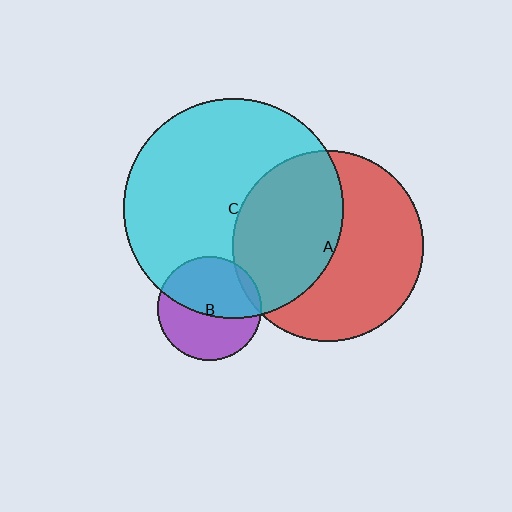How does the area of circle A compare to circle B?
Approximately 3.4 times.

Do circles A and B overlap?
Yes.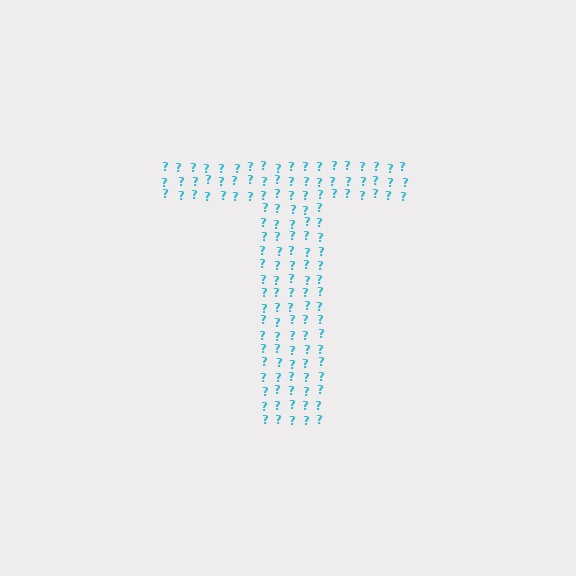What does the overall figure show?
The overall figure shows the letter T.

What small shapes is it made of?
It is made of small question marks.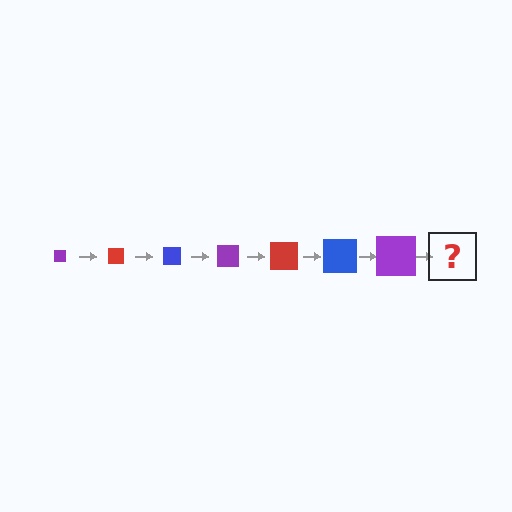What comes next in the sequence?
The next element should be a red square, larger than the previous one.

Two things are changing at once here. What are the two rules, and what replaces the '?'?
The two rules are that the square grows larger each step and the color cycles through purple, red, and blue. The '?' should be a red square, larger than the previous one.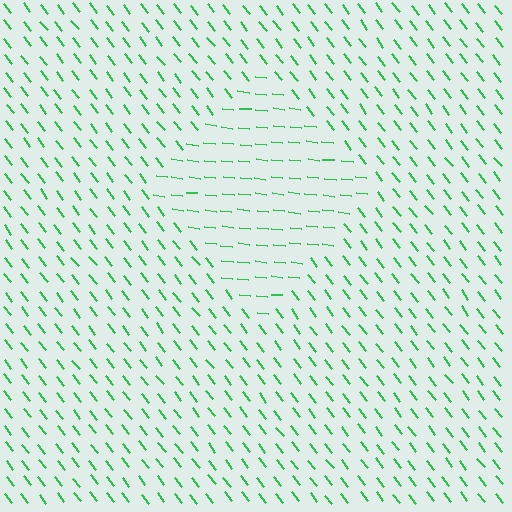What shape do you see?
I see a diamond.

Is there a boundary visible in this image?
Yes, there is a texture boundary formed by a change in line orientation.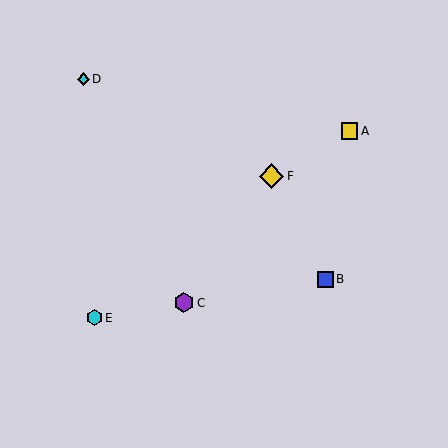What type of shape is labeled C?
Shape C is a purple hexagon.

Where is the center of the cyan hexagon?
The center of the cyan hexagon is at (94, 318).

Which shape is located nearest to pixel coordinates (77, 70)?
The cyan diamond (labeled D) at (83, 79) is nearest to that location.